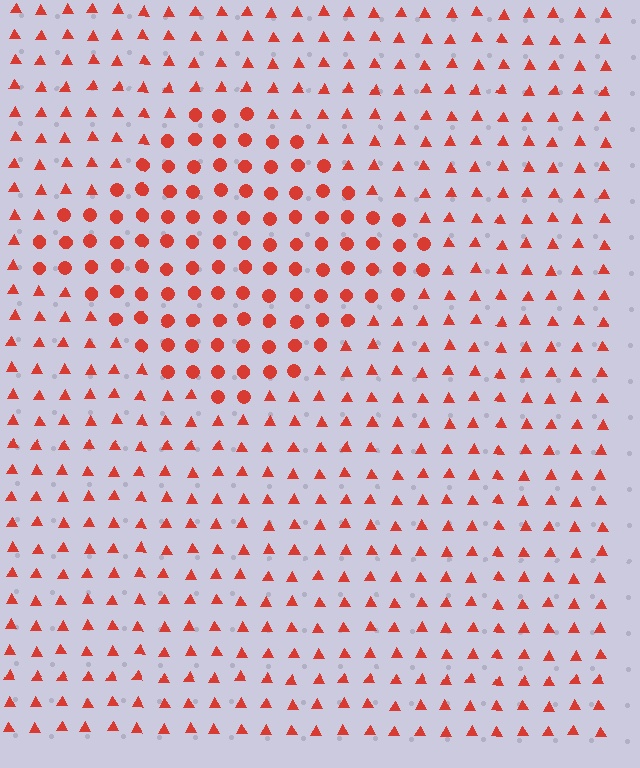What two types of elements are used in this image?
The image uses circles inside the diamond region and triangles outside it.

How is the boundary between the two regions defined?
The boundary is defined by a change in element shape: circles inside vs. triangles outside. All elements share the same color and spacing.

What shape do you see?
I see a diamond.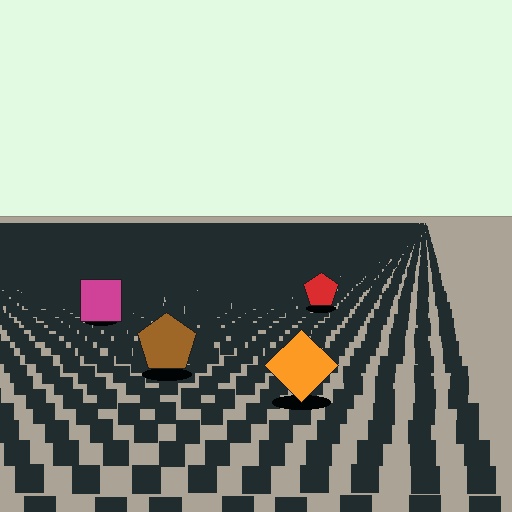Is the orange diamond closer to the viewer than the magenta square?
Yes. The orange diamond is closer — you can tell from the texture gradient: the ground texture is coarser near it.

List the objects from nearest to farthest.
From nearest to farthest: the orange diamond, the brown pentagon, the magenta square, the red pentagon.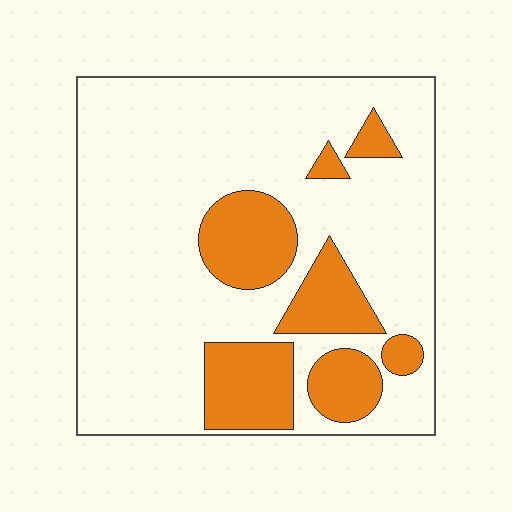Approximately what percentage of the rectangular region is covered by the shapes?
Approximately 25%.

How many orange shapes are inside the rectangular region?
7.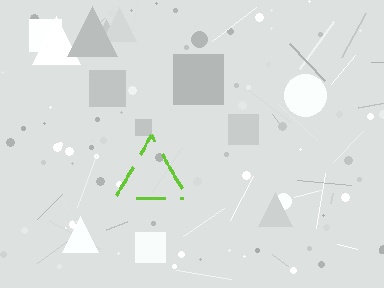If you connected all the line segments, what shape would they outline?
They would outline a triangle.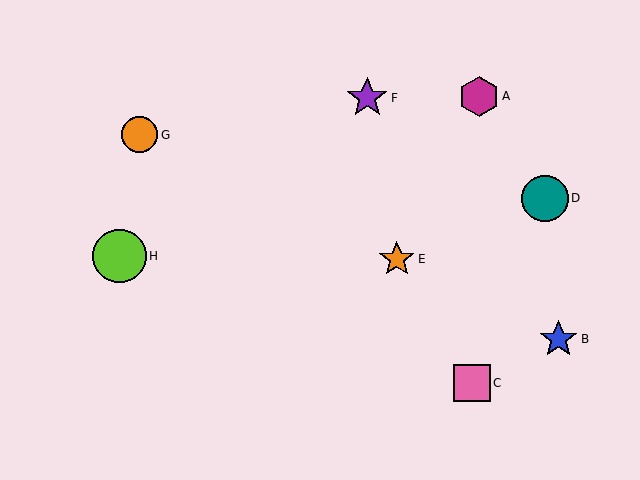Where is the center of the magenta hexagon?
The center of the magenta hexagon is at (479, 96).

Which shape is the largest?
The lime circle (labeled H) is the largest.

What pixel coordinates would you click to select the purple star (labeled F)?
Click at (367, 98) to select the purple star F.